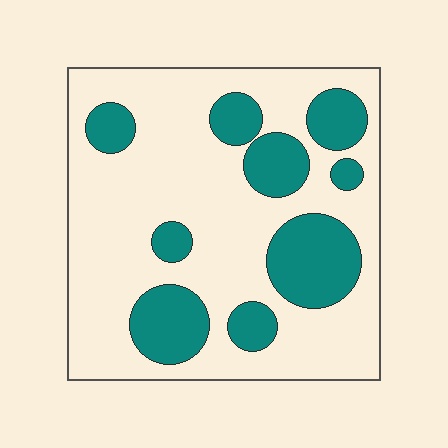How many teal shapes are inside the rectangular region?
9.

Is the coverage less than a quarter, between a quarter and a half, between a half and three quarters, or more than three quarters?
Between a quarter and a half.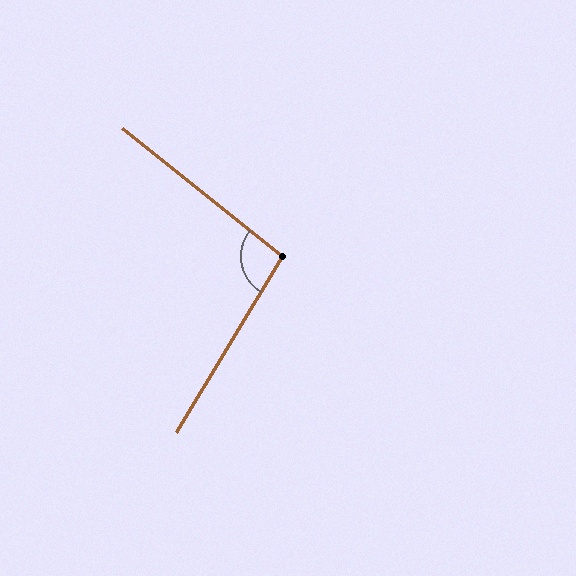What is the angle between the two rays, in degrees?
Approximately 98 degrees.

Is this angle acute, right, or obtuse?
It is obtuse.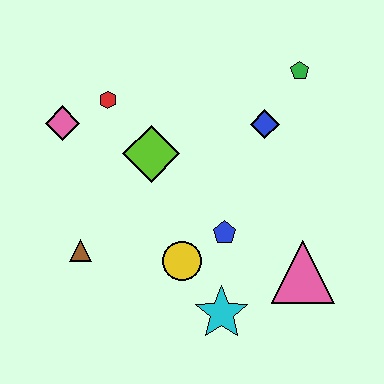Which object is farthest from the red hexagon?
The pink triangle is farthest from the red hexagon.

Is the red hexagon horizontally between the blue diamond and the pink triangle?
No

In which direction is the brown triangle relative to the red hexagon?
The brown triangle is below the red hexagon.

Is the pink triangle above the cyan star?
Yes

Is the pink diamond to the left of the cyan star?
Yes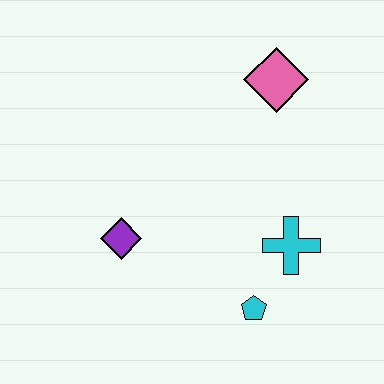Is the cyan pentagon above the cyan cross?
No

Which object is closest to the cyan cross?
The cyan pentagon is closest to the cyan cross.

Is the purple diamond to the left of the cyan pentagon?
Yes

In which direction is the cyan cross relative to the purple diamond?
The cyan cross is to the right of the purple diamond.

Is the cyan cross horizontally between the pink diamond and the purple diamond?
No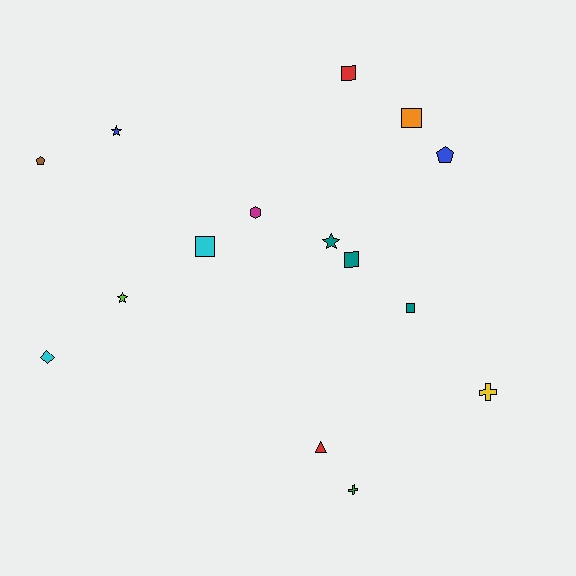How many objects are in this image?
There are 15 objects.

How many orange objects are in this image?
There is 1 orange object.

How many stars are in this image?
There are 3 stars.